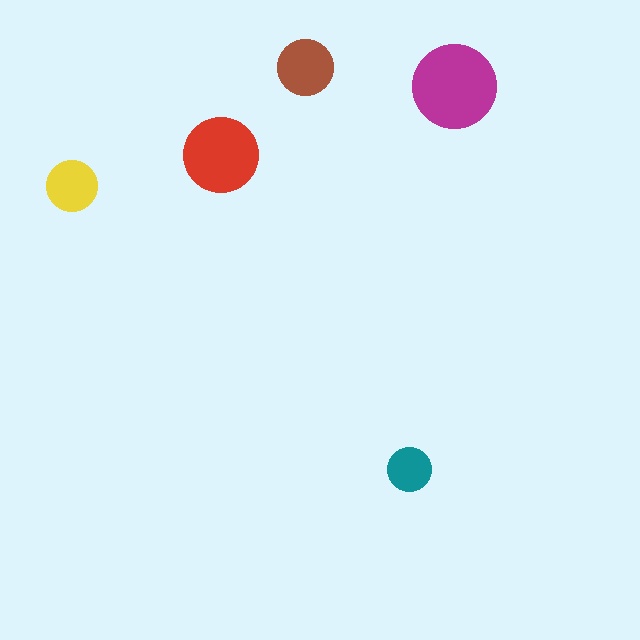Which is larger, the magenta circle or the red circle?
The magenta one.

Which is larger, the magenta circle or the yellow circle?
The magenta one.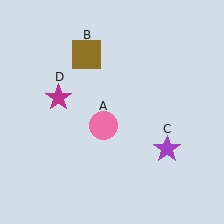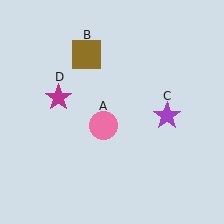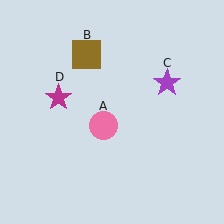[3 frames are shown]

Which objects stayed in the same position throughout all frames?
Pink circle (object A) and brown square (object B) and magenta star (object D) remained stationary.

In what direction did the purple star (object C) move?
The purple star (object C) moved up.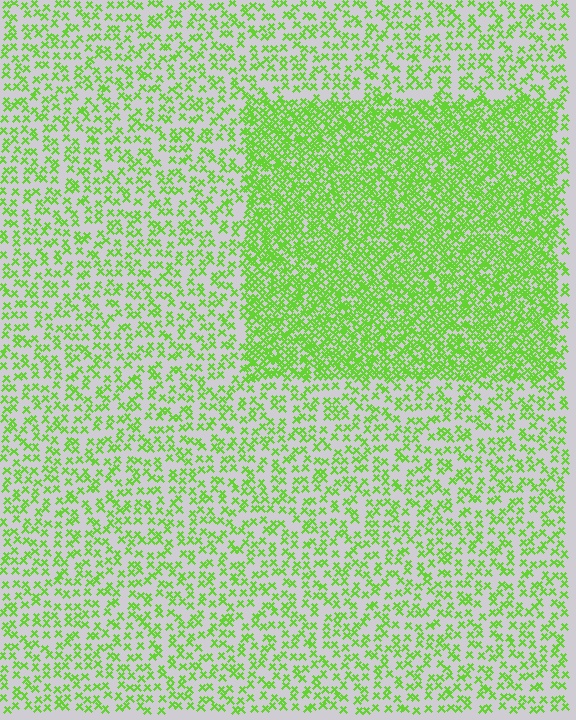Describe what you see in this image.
The image contains small lime elements arranged at two different densities. A rectangle-shaped region is visible where the elements are more densely packed than the surrounding area.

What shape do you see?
I see a rectangle.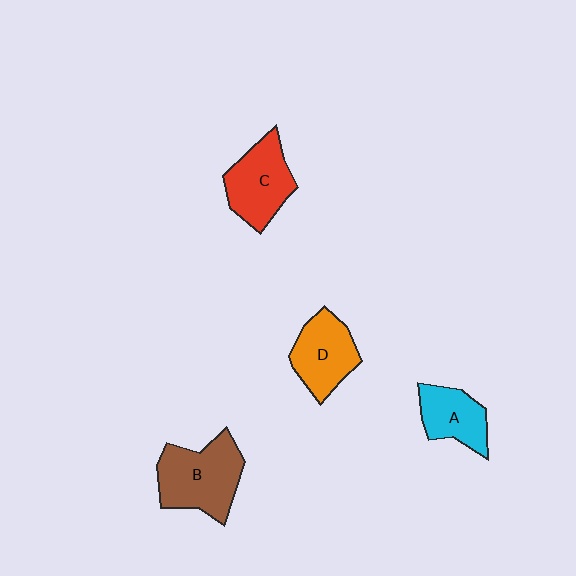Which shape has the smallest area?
Shape A (cyan).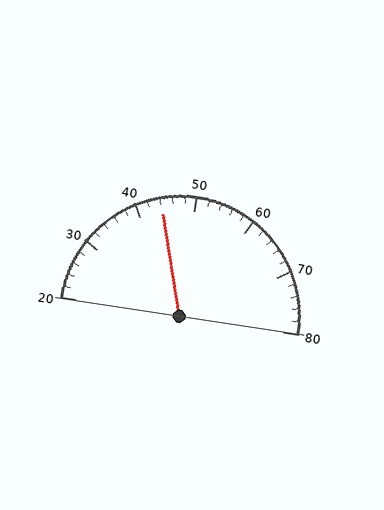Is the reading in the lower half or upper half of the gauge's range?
The reading is in the lower half of the range (20 to 80).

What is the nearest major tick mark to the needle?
The nearest major tick mark is 40.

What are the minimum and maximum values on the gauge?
The gauge ranges from 20 to 80.